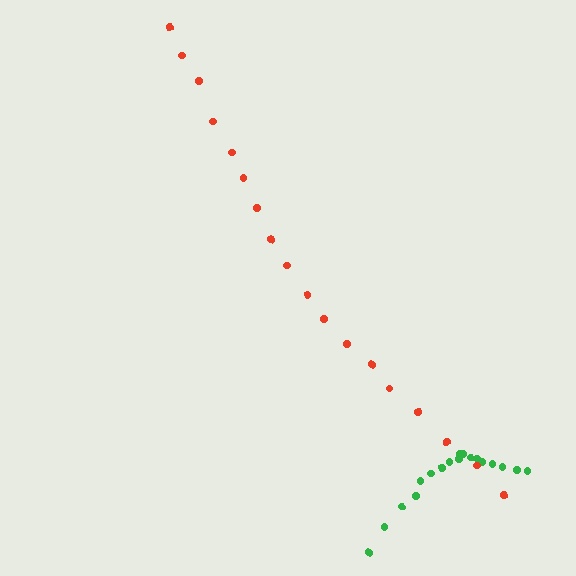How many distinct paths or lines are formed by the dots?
There are 2 distinct paths.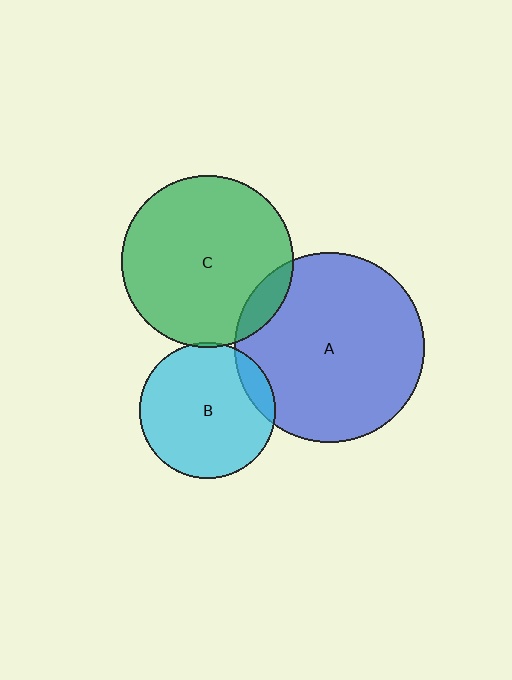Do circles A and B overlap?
Yes.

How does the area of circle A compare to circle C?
Approximately 1.2 times.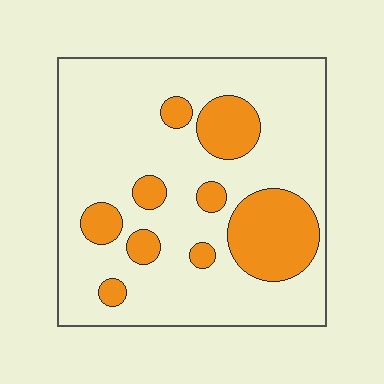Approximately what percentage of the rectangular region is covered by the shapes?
Approximately 20%.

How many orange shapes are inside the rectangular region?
9.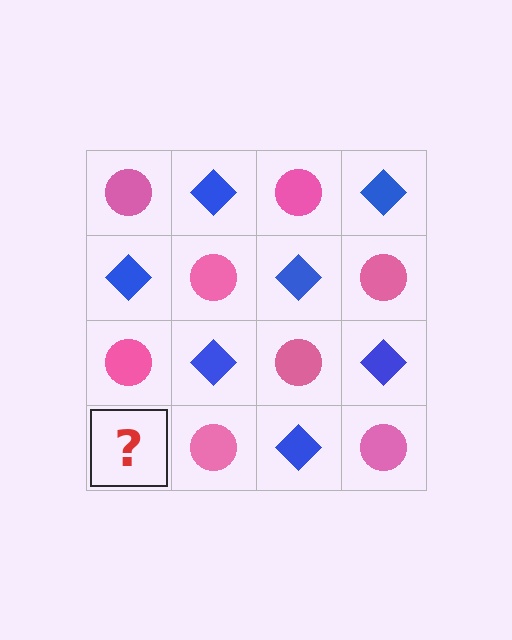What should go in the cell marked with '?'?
The missing cell should contain a blue diamond.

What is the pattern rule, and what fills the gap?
The rule is that it alternates pink circle and blue diamond in a checkerboard pattern. The gap should be filled with a blue diamond.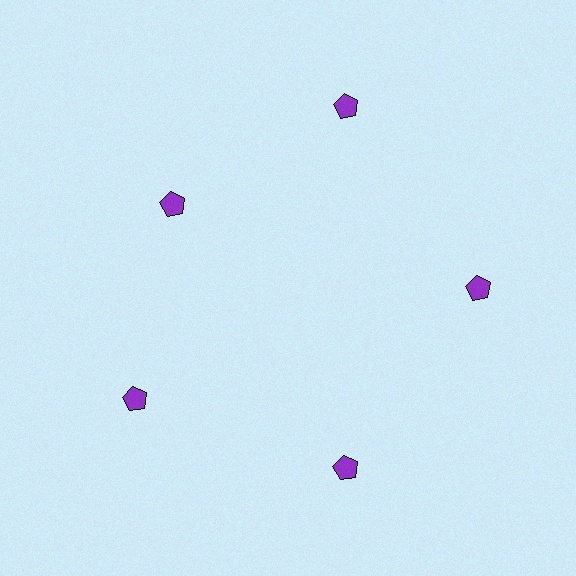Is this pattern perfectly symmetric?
No. The 5 purple pentagons are arranged in a ring, but one element near the 10 o'clock position is pulled inward toward the center, breaking the 5-fold rotational symmetry.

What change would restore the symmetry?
The symmetry would be restored by moving it outward, back onto the ring so that all 5 pentagons sit at equal angles and equal distance from the center.